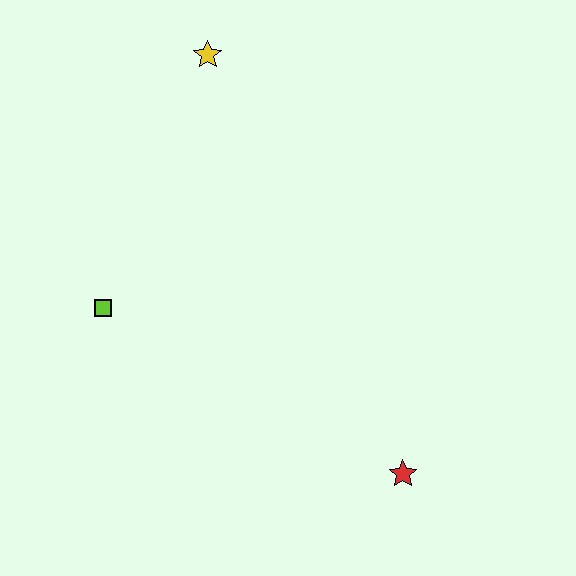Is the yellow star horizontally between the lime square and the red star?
Yes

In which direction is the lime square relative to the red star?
The lime square is to the left of the red star.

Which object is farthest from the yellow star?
The red star is farthest from the yellow star.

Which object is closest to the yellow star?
The lime square is closest to the yellow star.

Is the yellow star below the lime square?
No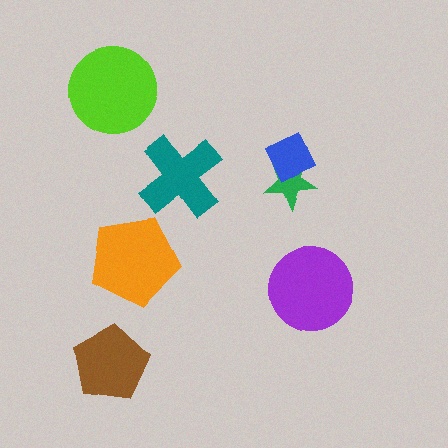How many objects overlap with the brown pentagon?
0 objects overlap with the brown pentagon.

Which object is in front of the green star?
The blue diamond is in front of the green star.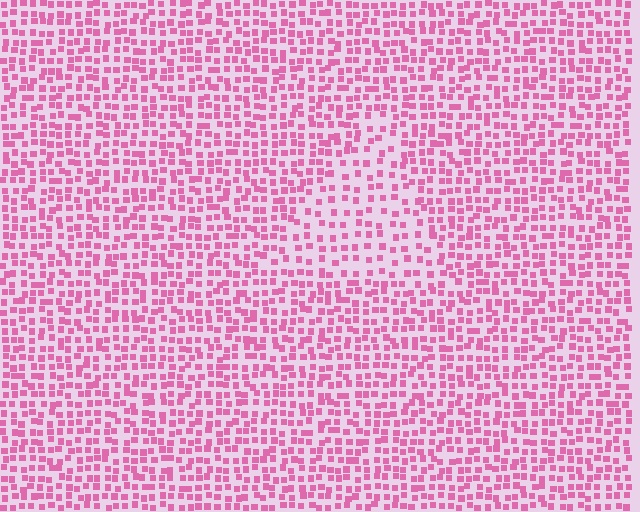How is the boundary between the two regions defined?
The boundary is defined by a change in element density (approximately 1.7x ratio). All elements are the same color, size, and shape.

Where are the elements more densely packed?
The elements are more densely packed outside the triangle boundary.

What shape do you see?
I see a triangle.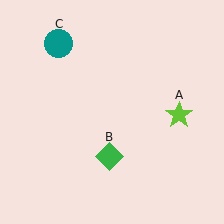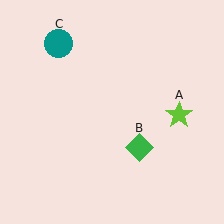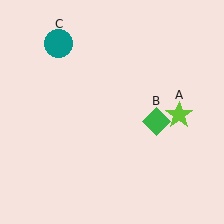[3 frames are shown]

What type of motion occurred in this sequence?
The green diamond (object B) rotated counterclockwise around the center of the scene.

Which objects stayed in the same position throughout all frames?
Lime star (object A) and teal circle (object C) remained stationary.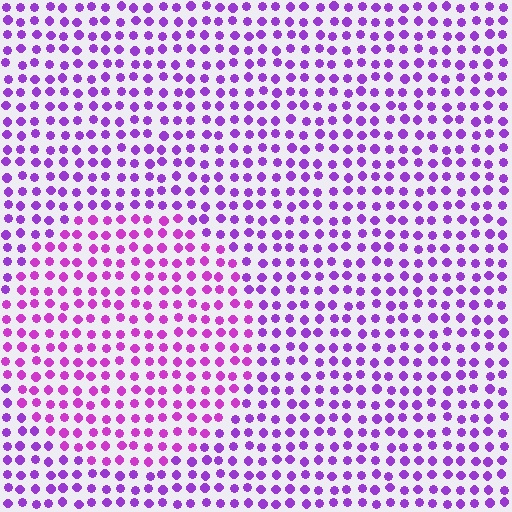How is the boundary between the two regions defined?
The boundary is defined purely by a slight shift in hue (about 23 degrees). Spacing, size, and orientation are identical on both sides.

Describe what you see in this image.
The image is filled with small purple elements in a uniform arrangement. A circle-shaped region is visible where the elements are tinted to a slightly different hue, forming a subtle color boundary.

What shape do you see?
I see a circle.